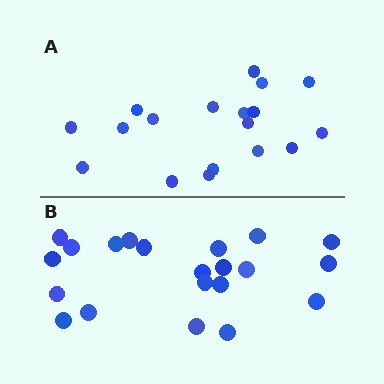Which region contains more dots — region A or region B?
Region B (the bottom region) has more dots.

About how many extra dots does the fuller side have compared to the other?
Region B has just a few more — roughly 2 or 3 more dots than region A.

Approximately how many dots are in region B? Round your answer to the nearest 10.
About 20 dots. (The exact count is 21, which rounds to 20.)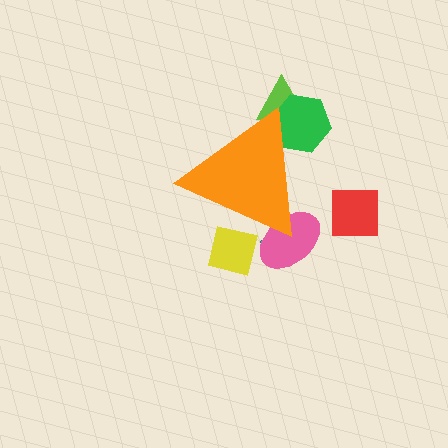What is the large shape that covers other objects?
An orange triangle.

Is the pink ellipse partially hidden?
Yes, the pink ellipse is partially hidden behind the orange triangle.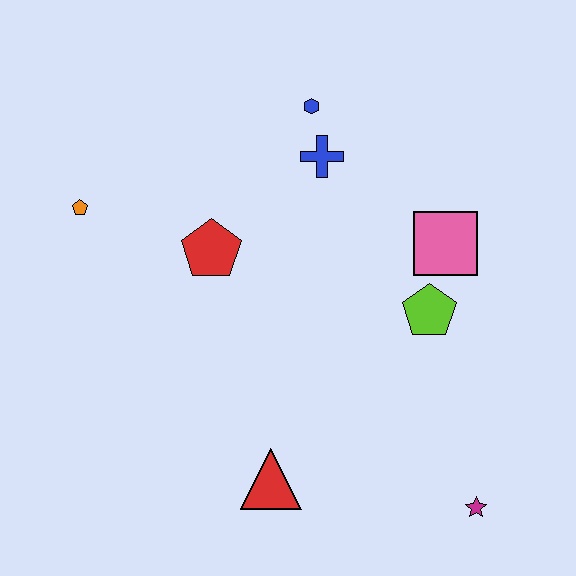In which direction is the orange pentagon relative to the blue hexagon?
The orange pentagon is to the left of the blue hexagon.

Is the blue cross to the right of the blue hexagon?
Yes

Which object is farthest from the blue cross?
The magenta star is farthest from the blue cross.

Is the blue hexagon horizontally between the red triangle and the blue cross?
Yes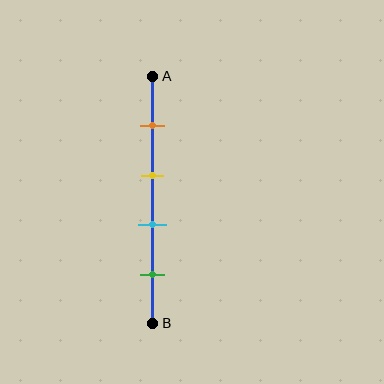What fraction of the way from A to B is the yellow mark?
The yellow mark is approximately 40% (0.4) of the way from A to B.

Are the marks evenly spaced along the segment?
Yes, the marks are approximately evenly spaced.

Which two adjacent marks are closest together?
The yellow and cyan marks are the closest adjacent pair.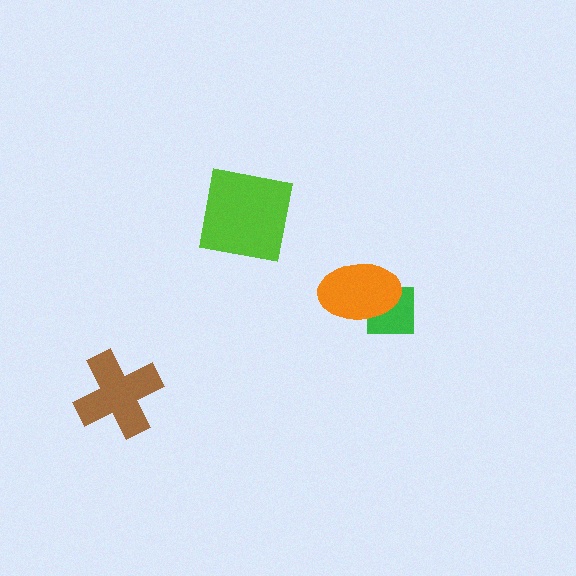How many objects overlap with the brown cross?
0 objects overlap with the brown cross.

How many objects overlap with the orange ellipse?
1 object overlaps with the orange ellipse.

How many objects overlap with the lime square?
0 objects overlap with the lime square.